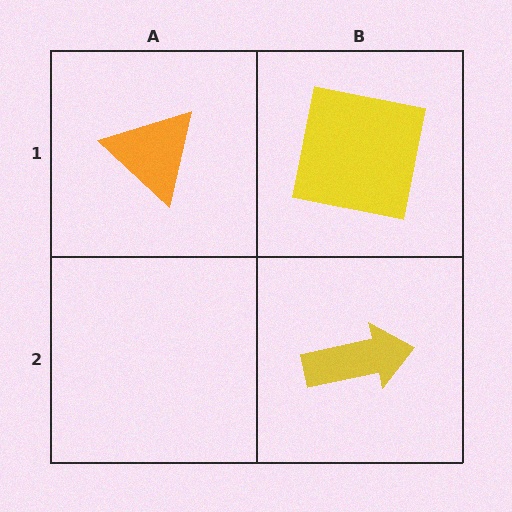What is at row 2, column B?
A yellow arrow.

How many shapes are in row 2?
1 shape.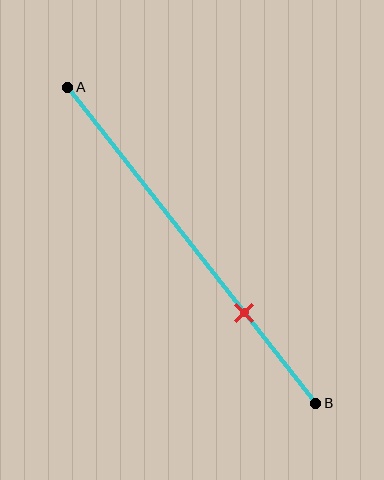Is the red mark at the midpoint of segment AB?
No, the mark is at about 70% from A, not at the 50% midpoint.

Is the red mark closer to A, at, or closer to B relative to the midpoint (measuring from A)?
The red mark is closer to point B than the midpoint of segment AB.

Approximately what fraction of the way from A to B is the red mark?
The red mark is approximately 70% of the way from A to B.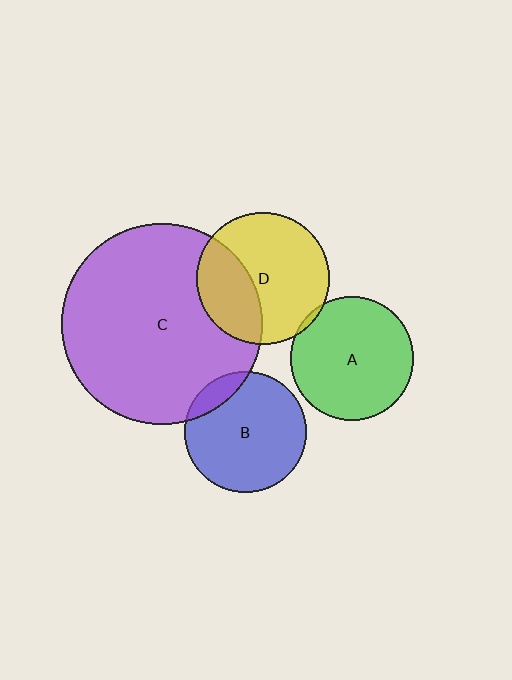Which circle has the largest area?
Circle C (purple).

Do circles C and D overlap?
Yes.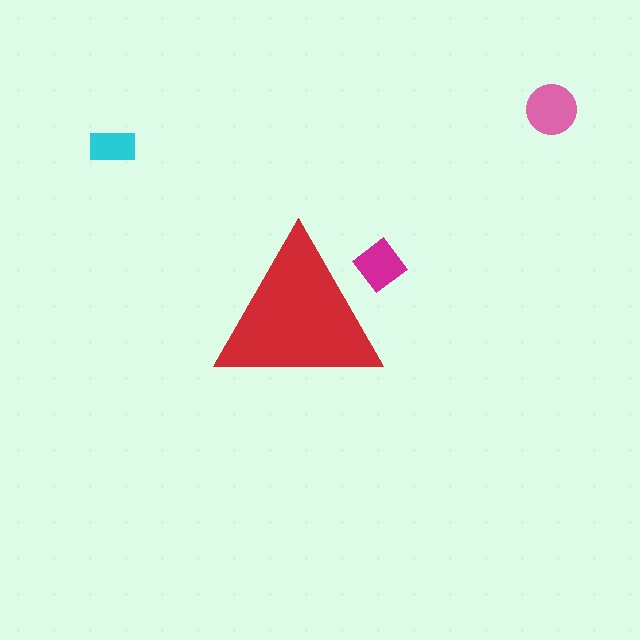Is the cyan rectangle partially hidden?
No, the cyan rectangle is fully visible.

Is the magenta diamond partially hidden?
Yes, the magenta diamond is partially hidden behind the red triangle.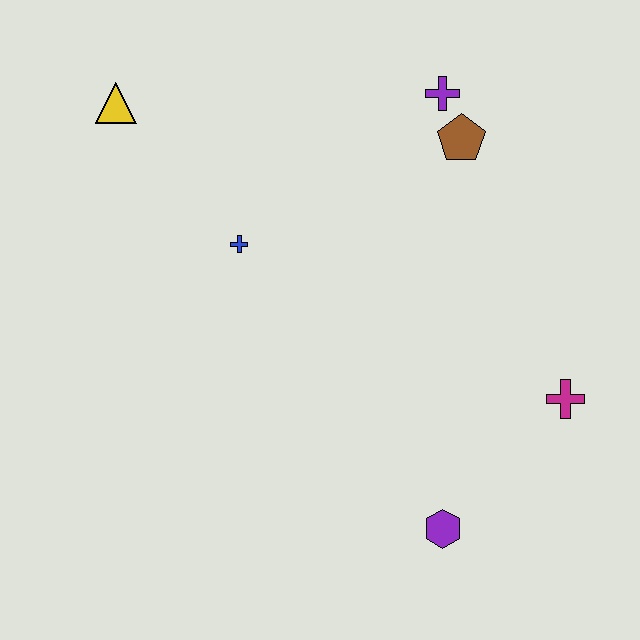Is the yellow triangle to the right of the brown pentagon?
No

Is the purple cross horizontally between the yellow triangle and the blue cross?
No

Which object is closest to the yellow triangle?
The blue cross is closest to the yellow triangle.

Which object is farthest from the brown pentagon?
The purple hexagon is farthest from the brown pentagon.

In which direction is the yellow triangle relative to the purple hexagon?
The yellow triangle is above the purple hexagon.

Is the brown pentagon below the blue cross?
No